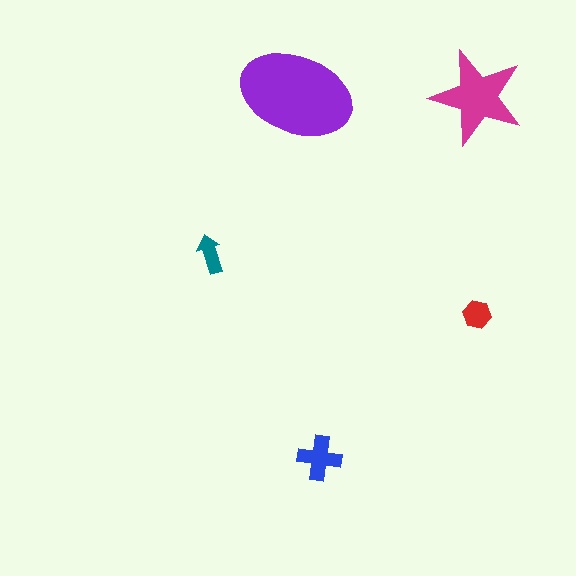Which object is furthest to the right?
The magenta star is rightmost.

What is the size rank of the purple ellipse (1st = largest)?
1st.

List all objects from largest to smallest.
The purple ellipse, the magenta star, the blue cross, the red hexagon, the teal arrow.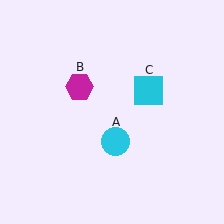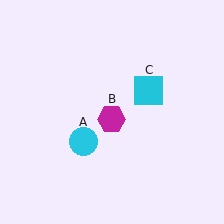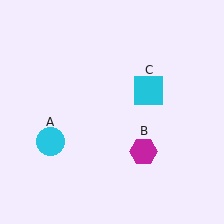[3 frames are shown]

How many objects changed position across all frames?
2 objects changed position: cyan circle (object A), magenta hexagon (object B).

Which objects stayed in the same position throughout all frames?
Cyan square (object C) remained stationary.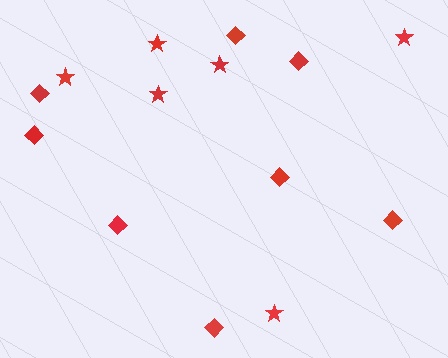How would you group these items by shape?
There are 2 groups: one group of stars (6) and one group of diamonds (8).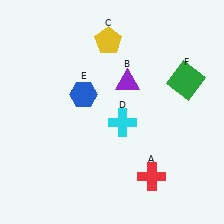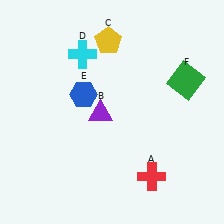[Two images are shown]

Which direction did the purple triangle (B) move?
The purple triangle (B) moved down.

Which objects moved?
The objects that moved are: the purple triangle (B), the cyan cross (D).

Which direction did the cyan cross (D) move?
The cyan cross (D) moved up.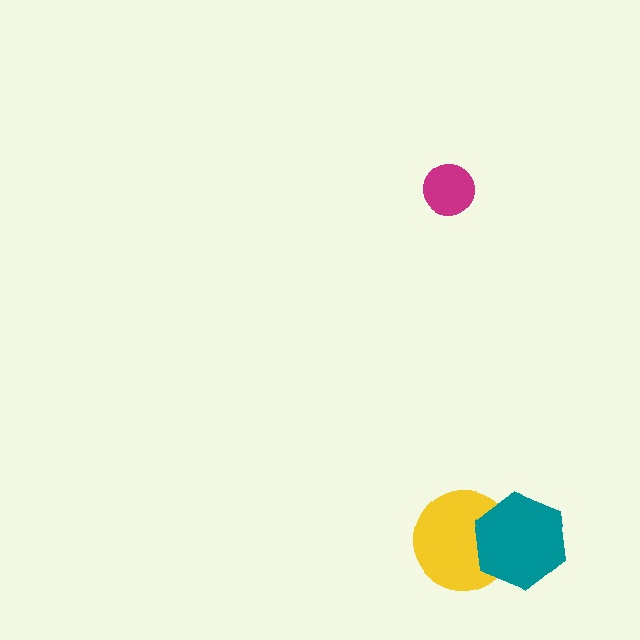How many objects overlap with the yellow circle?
1 object overlaps with the yellow circle.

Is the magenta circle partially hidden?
No, no other shape covers it.